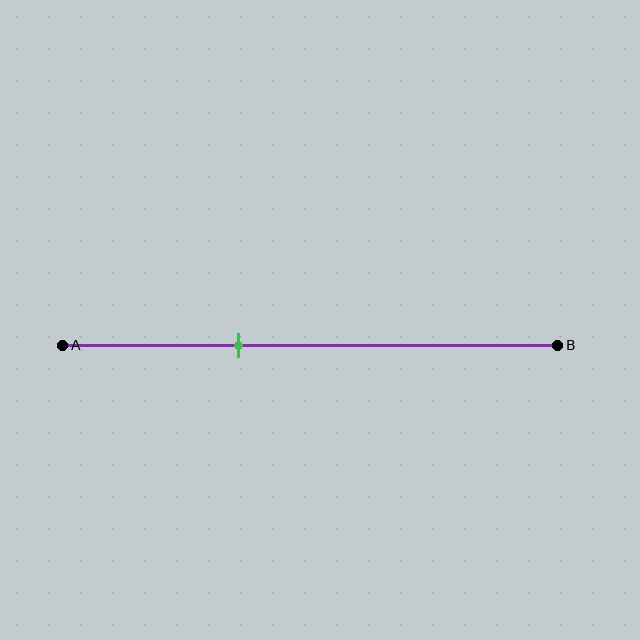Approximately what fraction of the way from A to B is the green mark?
The green mark is approximately 35% of the way from A to B.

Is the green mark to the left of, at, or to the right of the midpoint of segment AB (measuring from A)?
The green mark is to the left of the midpoint of segment AB.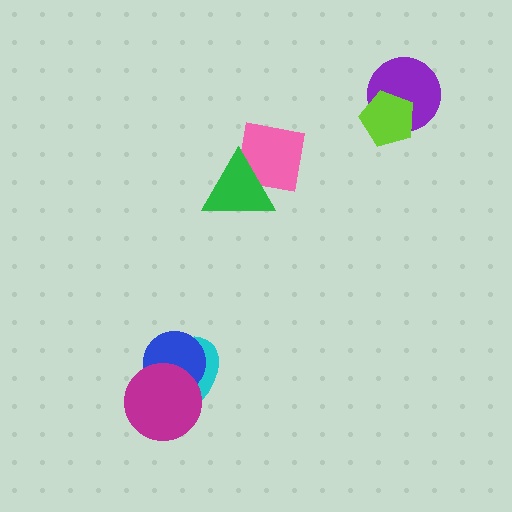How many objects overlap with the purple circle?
1 object overlaps with the purple circle.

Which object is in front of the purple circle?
The lime pentagon is in front of the purple circle.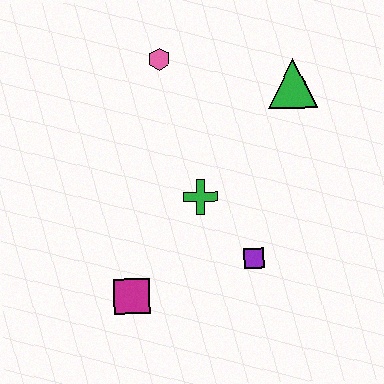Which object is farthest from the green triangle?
The magenta square is farthest from the green triangle.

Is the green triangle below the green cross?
No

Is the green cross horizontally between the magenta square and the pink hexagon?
No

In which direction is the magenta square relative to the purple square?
The magenta square is to the left of the purple square.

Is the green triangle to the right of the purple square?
Yes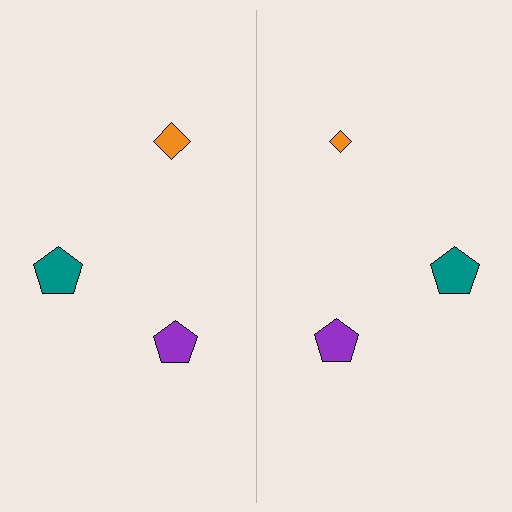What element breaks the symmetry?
The orange diamond on the right side has a different size than its mirror counterpart.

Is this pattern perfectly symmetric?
No, the pattern is not perfectly symmetric. The orange diamond on the right side has a different size than its mirror counterpart.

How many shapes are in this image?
There are 6 shapes in this image.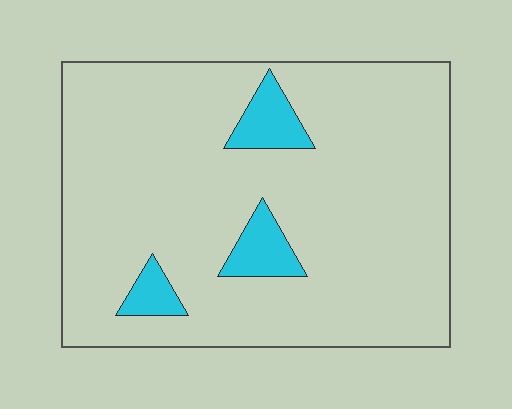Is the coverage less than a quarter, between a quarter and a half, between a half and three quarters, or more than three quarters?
Less than a quarter.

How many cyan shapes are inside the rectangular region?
3.